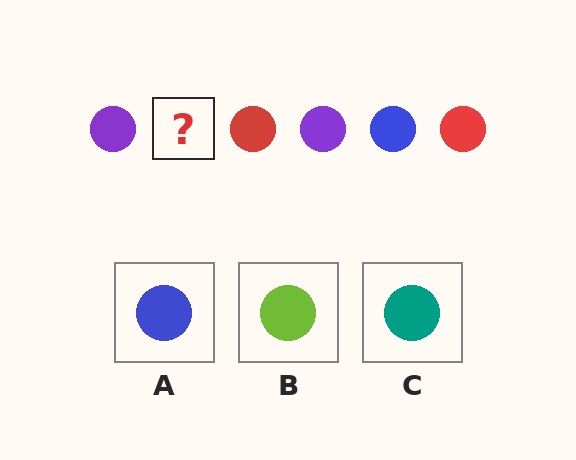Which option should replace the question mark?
Option A.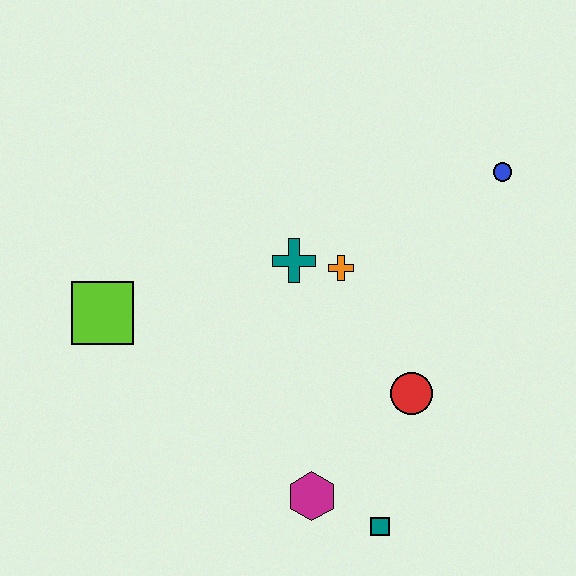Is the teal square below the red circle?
Yes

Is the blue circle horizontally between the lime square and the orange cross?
No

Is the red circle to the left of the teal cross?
No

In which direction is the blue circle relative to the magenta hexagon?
The blue circle is above the magenta hexagon.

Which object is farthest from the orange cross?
The teal square is farthest from the orange cross.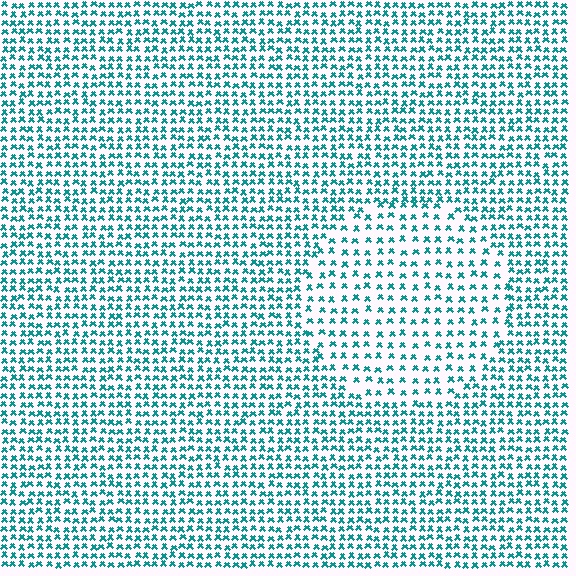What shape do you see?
I see a circle.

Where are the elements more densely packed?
The elements are more densely packed outside the circle boundary.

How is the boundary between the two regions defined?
The boundary is defined by a change in element density (approximately 1.7x ratio). All elements are the same color, size, and shape.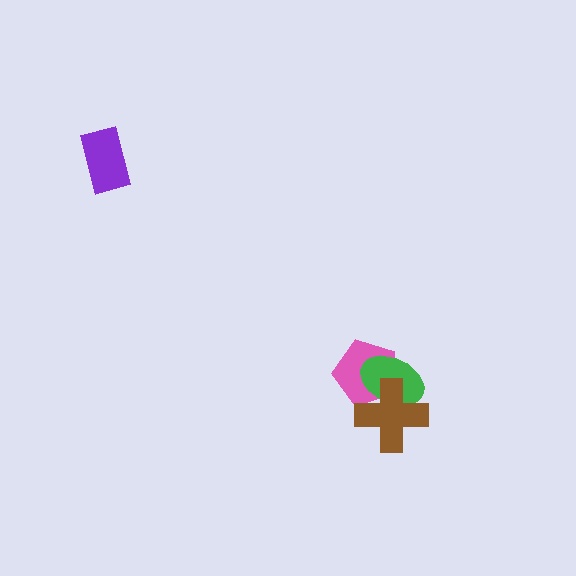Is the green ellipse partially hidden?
Yes, it is partially covered by another shape.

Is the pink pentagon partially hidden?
Yes, it is partially covered by another shape.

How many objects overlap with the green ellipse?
2 objects overlap with the green ellipse.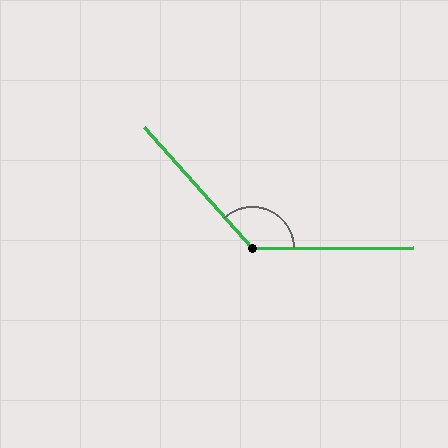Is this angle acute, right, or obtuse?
It is obtuse.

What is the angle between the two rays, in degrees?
Approximately 131 degrees.